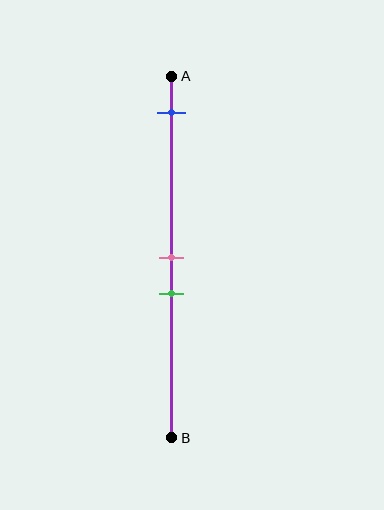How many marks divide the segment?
There are 3 marks dividing the segment.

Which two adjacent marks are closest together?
The pink and green marks are the closest adjacent pair.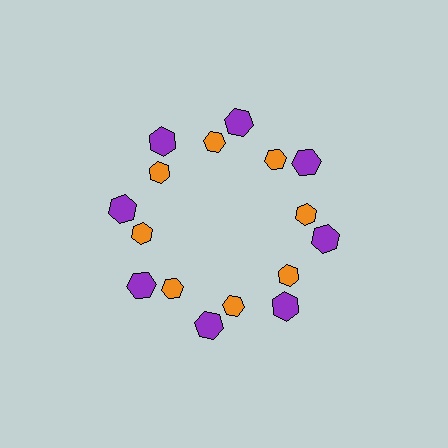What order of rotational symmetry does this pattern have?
This pattern has 8-fold rotational symmetry.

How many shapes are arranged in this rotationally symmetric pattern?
There are 16 shapes, arranged in 8 groups of 2.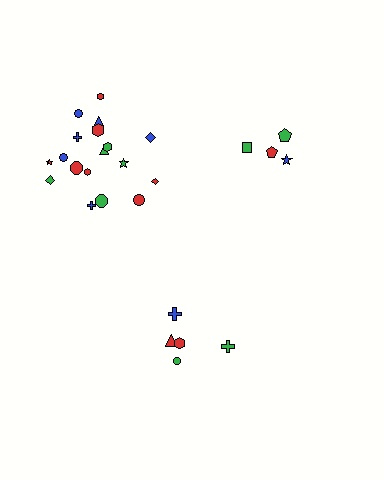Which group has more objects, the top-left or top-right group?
The top-left group.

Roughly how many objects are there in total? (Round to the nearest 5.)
Roughly 25 objects in total.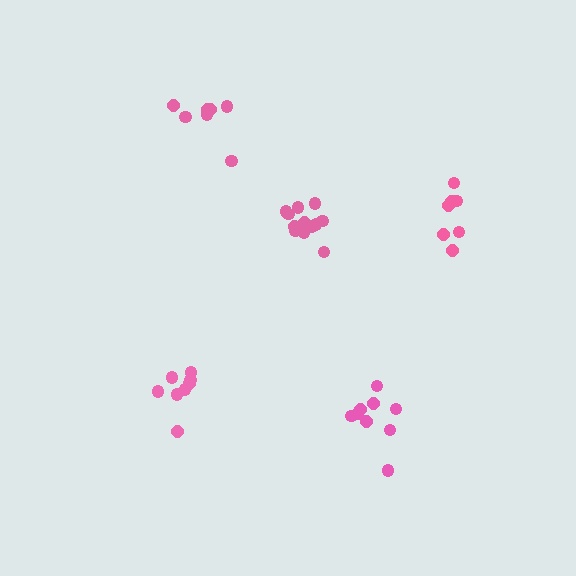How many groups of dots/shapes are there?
There are 5 groups.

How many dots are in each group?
Group 1: 7 dots, Group 2: 9 dots, Group 3: 8 dots, Group 4: 13 dots, Group 5: 7 dots (44 total).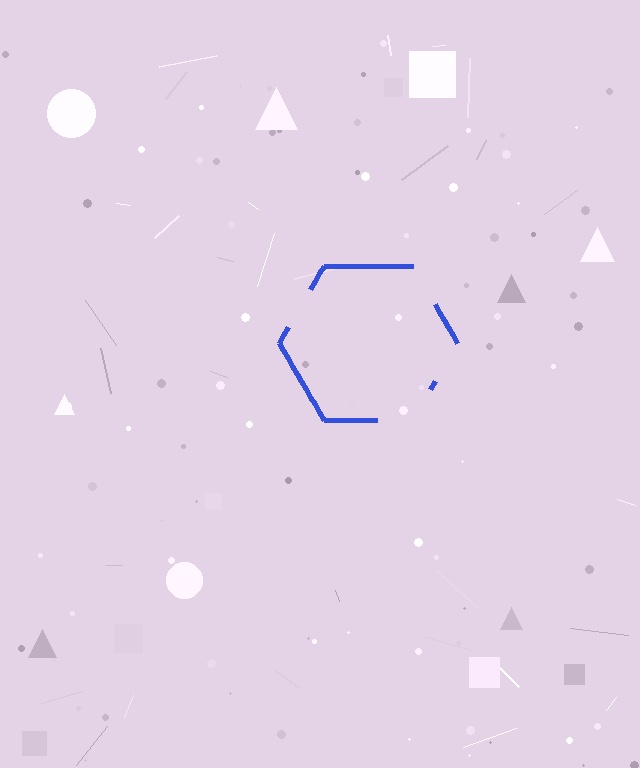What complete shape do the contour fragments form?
The contour fragments form a hexagon.